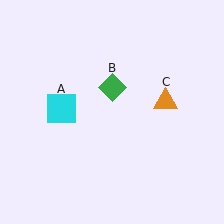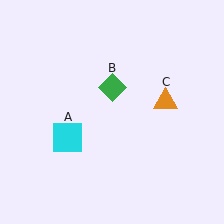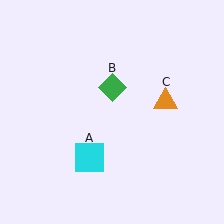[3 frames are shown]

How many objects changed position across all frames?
1 object changed position: cyan square (object A).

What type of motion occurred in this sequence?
The cyan square (object A) rotated counterclockwise around the center of the scene.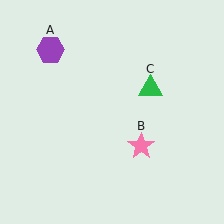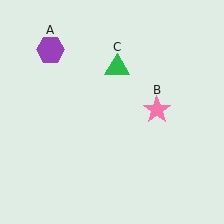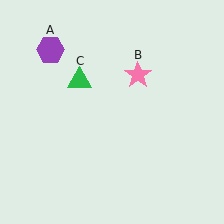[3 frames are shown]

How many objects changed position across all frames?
2 objects changed position: pink star (object B), green triangle (object C).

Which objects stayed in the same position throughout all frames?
Purple hexagon (object A) remained stationary.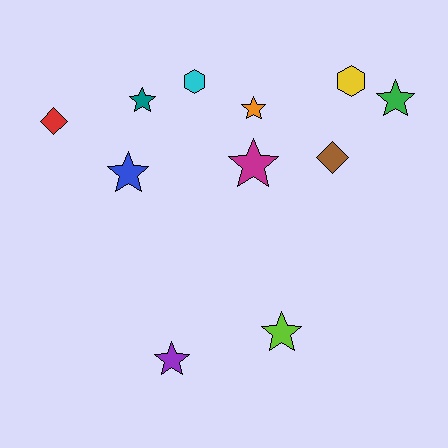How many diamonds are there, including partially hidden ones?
There are 2 diamonds.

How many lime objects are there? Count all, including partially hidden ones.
There is 1 lime object.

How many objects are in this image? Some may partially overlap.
There are 11 objects.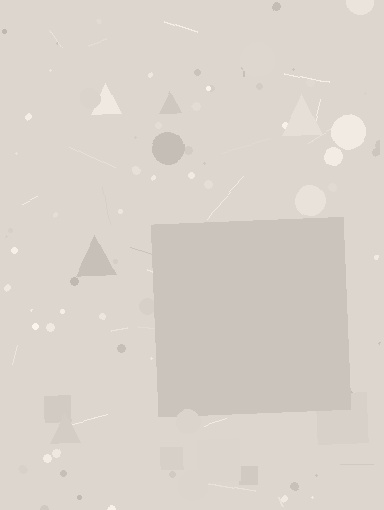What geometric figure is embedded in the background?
A square is embedded in the background.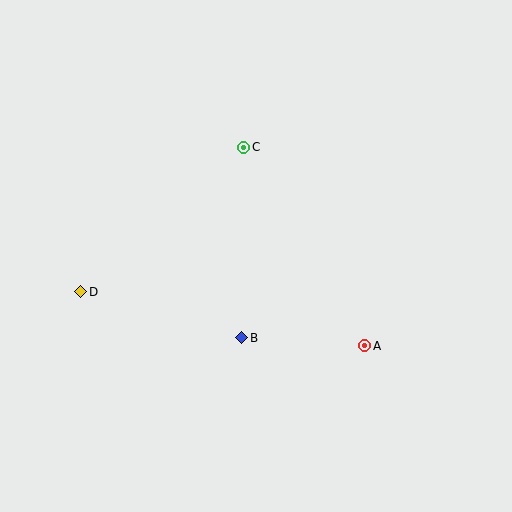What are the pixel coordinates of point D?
Point D is at (81, 292).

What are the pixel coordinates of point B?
Point B is at (242, 338).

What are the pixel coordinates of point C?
Point C is at (244, 147).